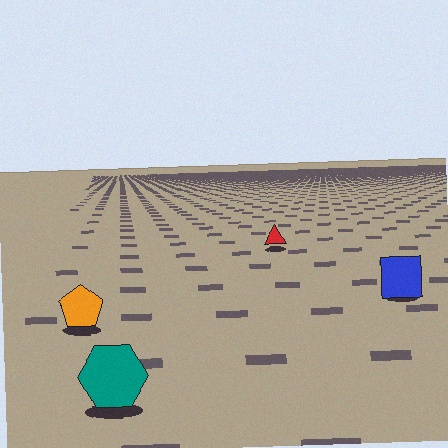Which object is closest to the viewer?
The teal hexagon is closest. The texture marks near it are larger and more spread out.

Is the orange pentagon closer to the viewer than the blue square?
Yes. The orange pentagon is closer — you can tell from the texture gradient: the ground texture is coarser near it.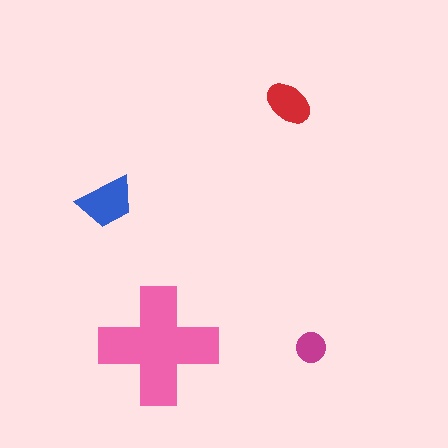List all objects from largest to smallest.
The pink cross, the blue trapezoid, the red ellipse, the magenta circle.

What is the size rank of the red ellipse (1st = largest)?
3rd.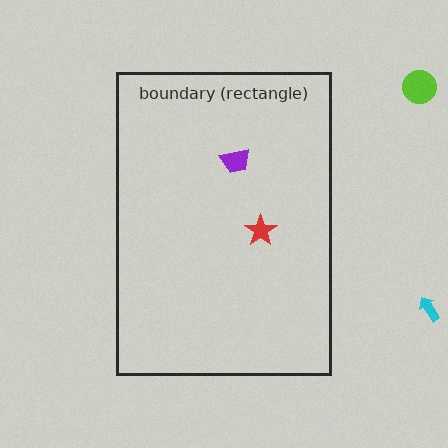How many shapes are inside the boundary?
2 inside, 2 outside.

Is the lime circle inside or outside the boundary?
Outside.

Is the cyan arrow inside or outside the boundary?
Outside.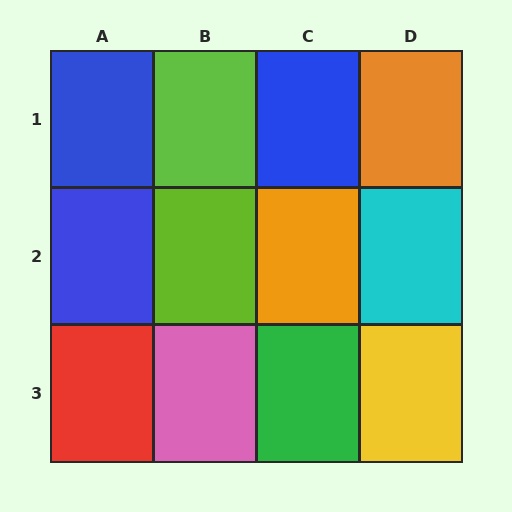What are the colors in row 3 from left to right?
Red, pink, green, yellow.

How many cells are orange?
2 cells are orange.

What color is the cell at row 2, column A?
Blue.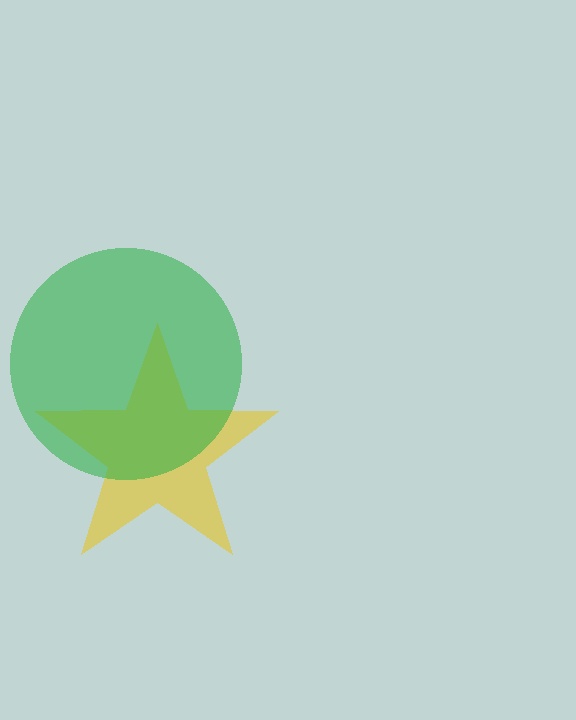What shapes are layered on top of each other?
The layered shapes are: a yellow star, a green circle.